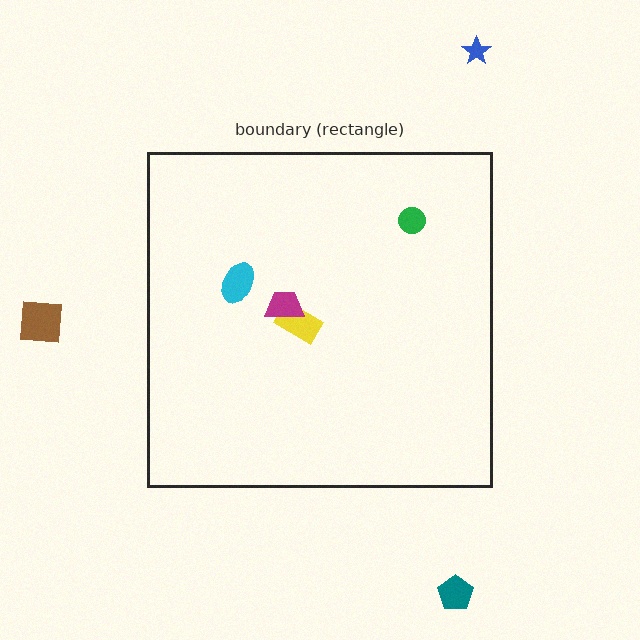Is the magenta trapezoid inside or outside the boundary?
Inside.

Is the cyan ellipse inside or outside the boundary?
Inside.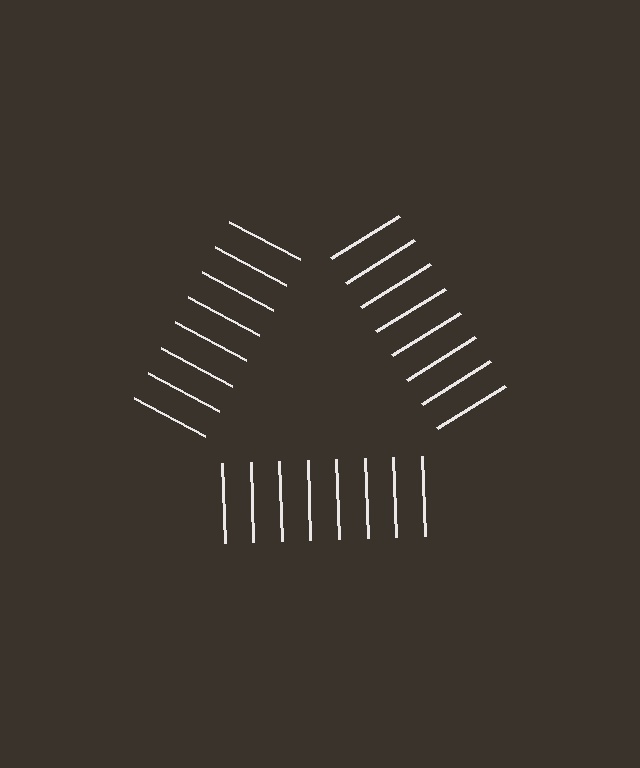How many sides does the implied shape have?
3 sides — the line-ends trace a triangle.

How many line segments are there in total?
24 — 8 along each of the 3 edges.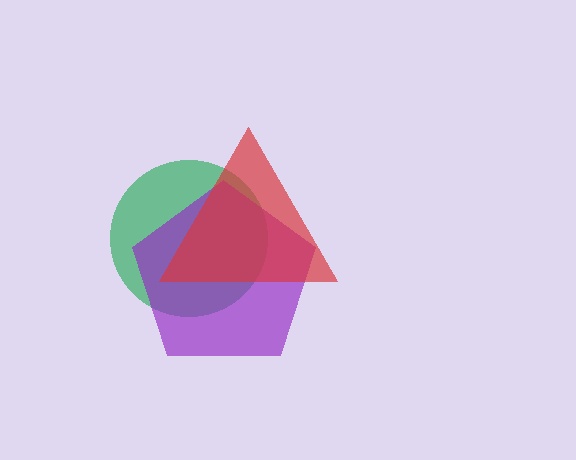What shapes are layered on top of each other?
The layered shapes are: a green circle, a purple pentagon, a red triangle.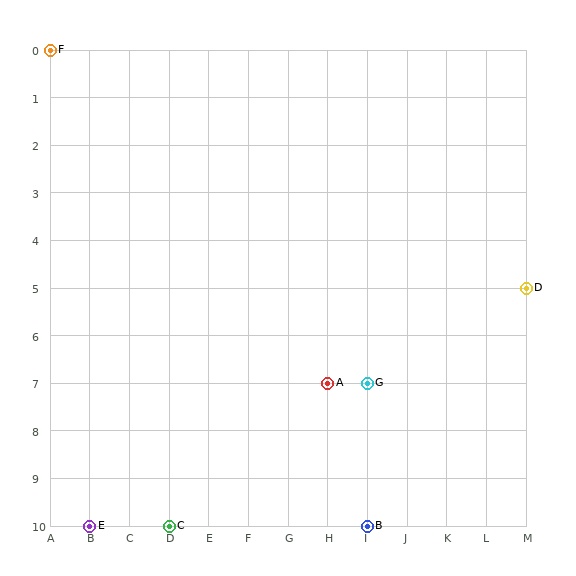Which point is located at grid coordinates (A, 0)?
Point F is at (A, 0).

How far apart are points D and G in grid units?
Points D and G are 4 columns and 2 rows apart (about 4.5 grid units diagonally).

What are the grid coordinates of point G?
Point G is at grid coordinates (I, 7).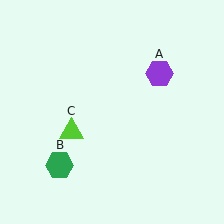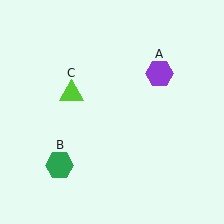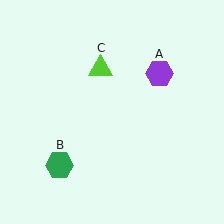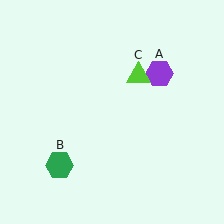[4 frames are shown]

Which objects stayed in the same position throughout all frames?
Purple hexagon (object A) and green hexagon (object B) remained stationary.